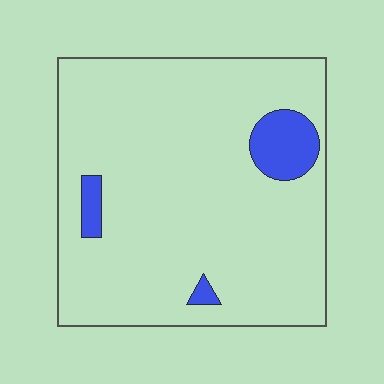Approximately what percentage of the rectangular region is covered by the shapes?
Approximately 10%.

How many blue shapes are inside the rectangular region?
3.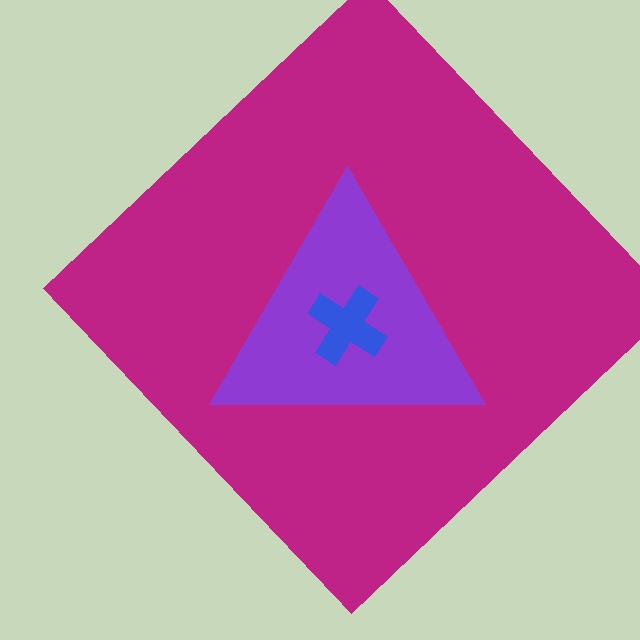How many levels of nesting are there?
3.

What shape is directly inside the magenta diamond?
The purple triangle.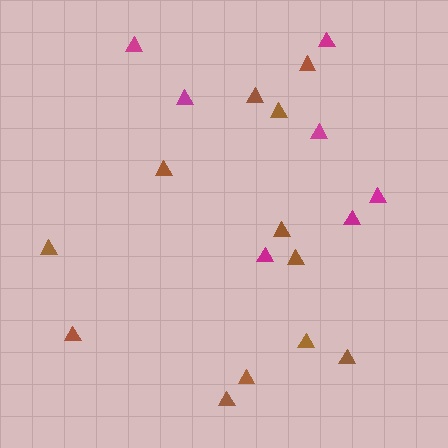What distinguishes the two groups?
There are 2 groups: one group of magenta triangles (7) and one group of brown triangles (12).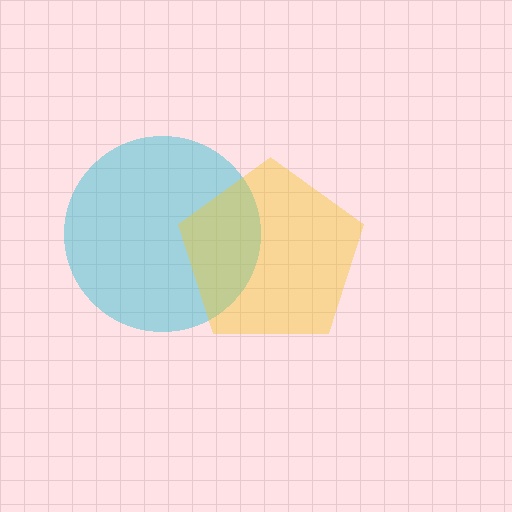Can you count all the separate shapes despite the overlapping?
Yes, there are 2 separate shapes.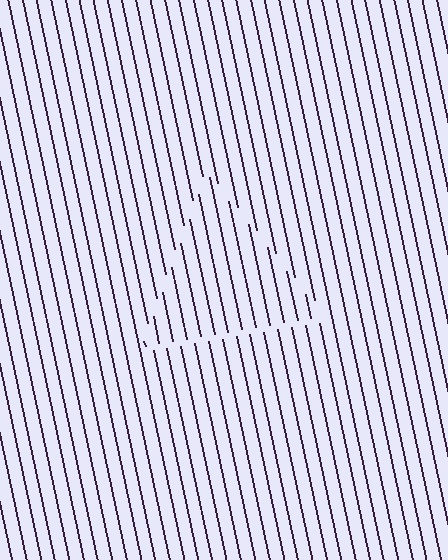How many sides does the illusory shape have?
3 sides — the line-ends trace a triangle.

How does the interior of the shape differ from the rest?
The interior of the shape contains the same grating, shifted by half a period — the contour is defined by the phase discontinuity where line-ends from the inner and outer gratings abut.